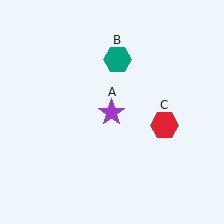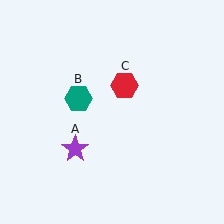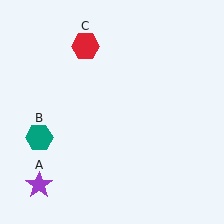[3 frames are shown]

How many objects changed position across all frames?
3 objects changed position: purple star (object A), teal hexagon (object B), red hexagon (object C).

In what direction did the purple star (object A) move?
The purple star (object A) moved down and to the left.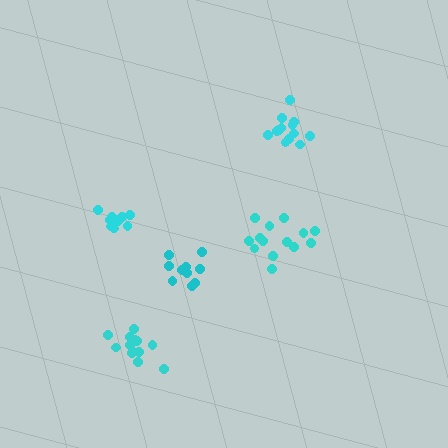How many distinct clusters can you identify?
There are 5 distinct clusters.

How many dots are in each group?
Group 1: 13 dots, Group 2: 9 dots, Group 3: 14 dots, Group 4: 12 dots, Group 5: 14 dots (62 total).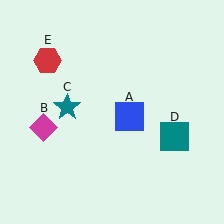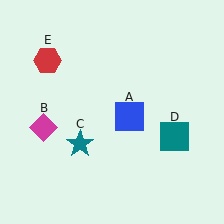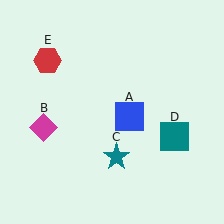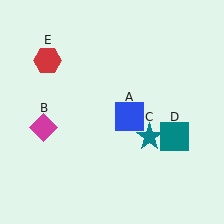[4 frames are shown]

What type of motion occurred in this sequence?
The teal star (object C) rotated counterclockwise around the center of the scene.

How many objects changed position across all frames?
1 object changed position: teal star (object C).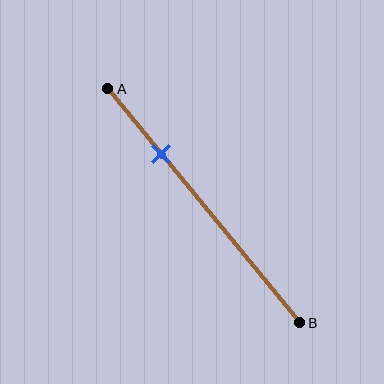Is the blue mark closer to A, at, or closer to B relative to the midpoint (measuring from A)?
The blue mark is closer to point A than the midpoint of segment AB.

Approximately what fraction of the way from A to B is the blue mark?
The blue mark is approximately 30% of the way from A to B.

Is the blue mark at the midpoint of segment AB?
No, the mark is at about 30% from A, not at the 50% midpoint.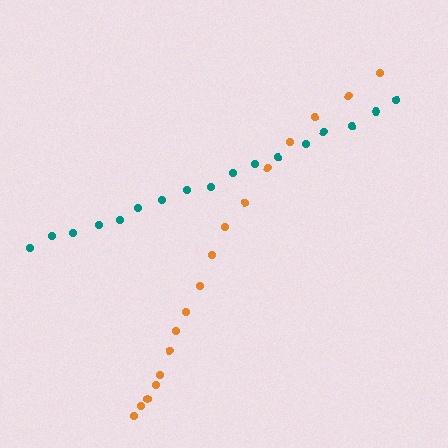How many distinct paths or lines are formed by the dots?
There are 2 distinct paths.